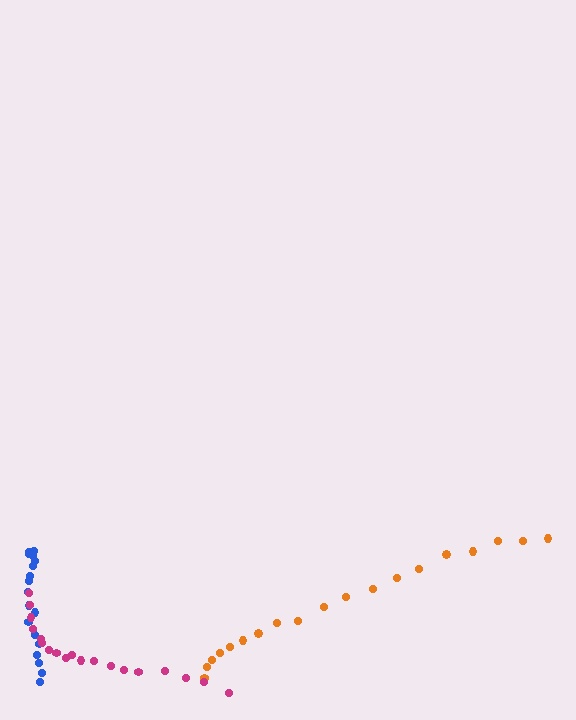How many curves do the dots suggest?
There are 3 distinct paths.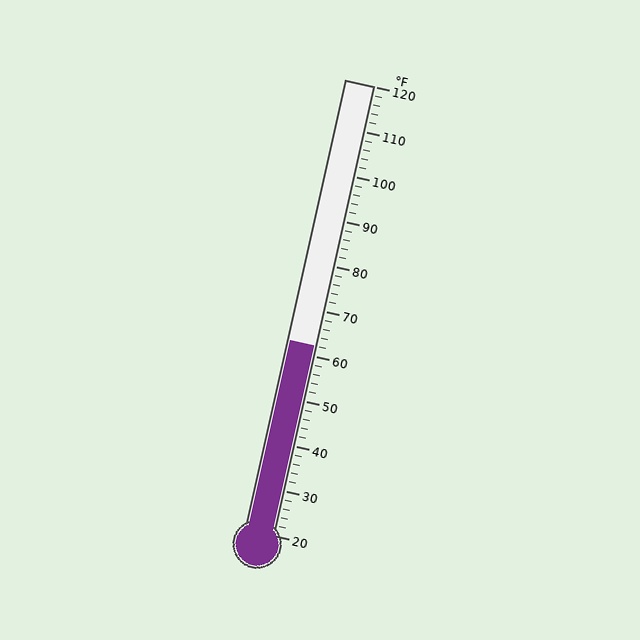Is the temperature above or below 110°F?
The temperature is below 110°F.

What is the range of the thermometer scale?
The thermometer scale ranges from 20°F to 120°F.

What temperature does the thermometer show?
The thermometer shows approximately 62°F.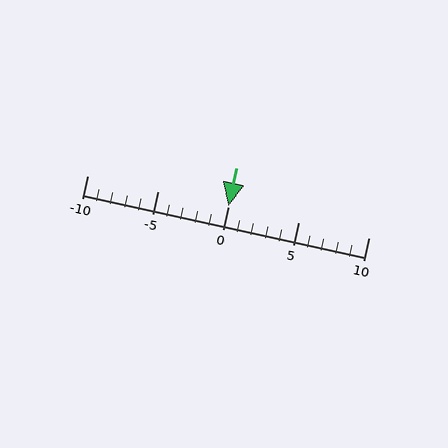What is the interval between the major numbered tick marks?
The major tick marks are spaced 5 units apart.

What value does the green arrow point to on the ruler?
The green arrow points to approximately 0.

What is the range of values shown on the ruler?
The ruler shows values from -10 to 10.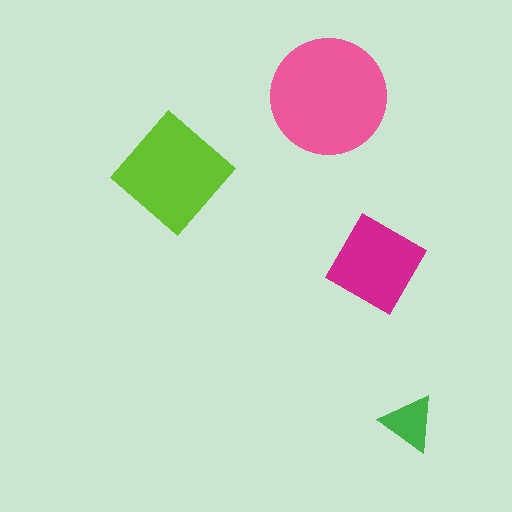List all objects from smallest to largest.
The green triangle, the magenta diamond, the lime diamond, the pink circle.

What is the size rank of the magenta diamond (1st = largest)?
3rd.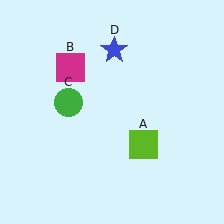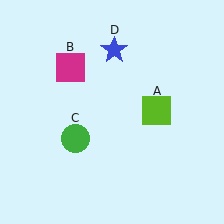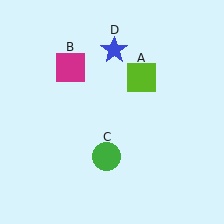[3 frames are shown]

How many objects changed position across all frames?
2 objects changed position: lime square (object A), green circle (object C).